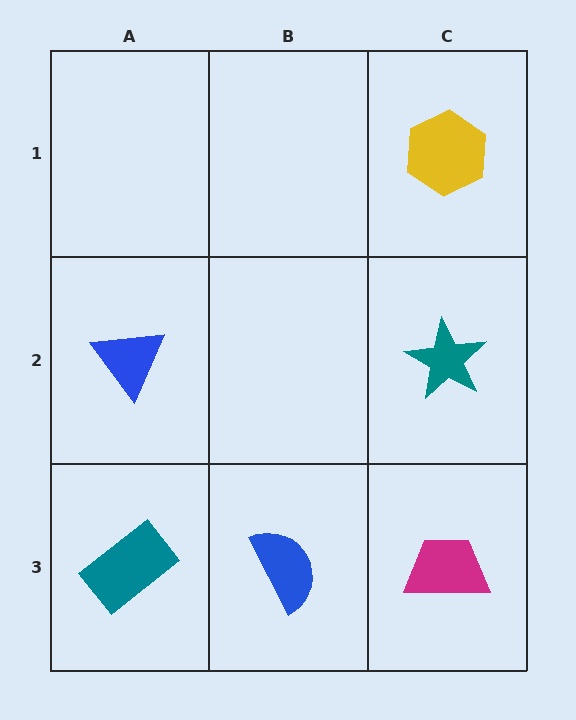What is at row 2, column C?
A teal star.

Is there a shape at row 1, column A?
No, that cell is empty.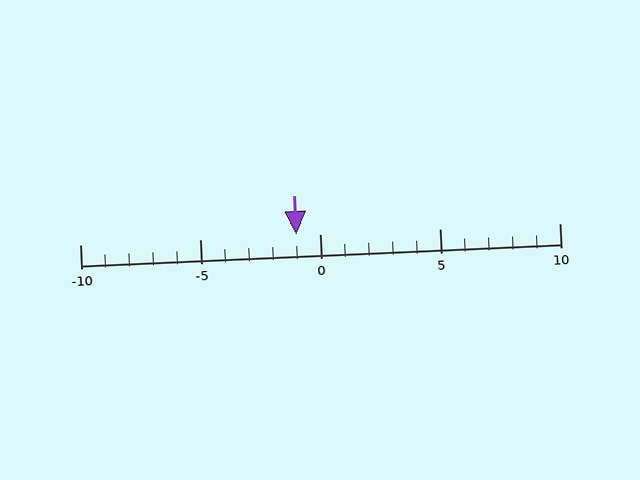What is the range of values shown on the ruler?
The ruler shows values from -10 to 10.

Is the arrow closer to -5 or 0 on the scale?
The arrow is closer to 0.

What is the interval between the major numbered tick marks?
The major tick marks are spaced 5 units apart.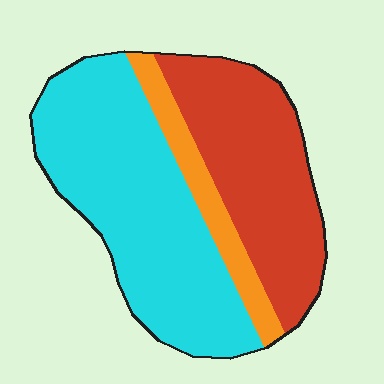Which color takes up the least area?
Orange, at roughly 10%.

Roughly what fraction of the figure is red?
Red covers around 35% of the figure.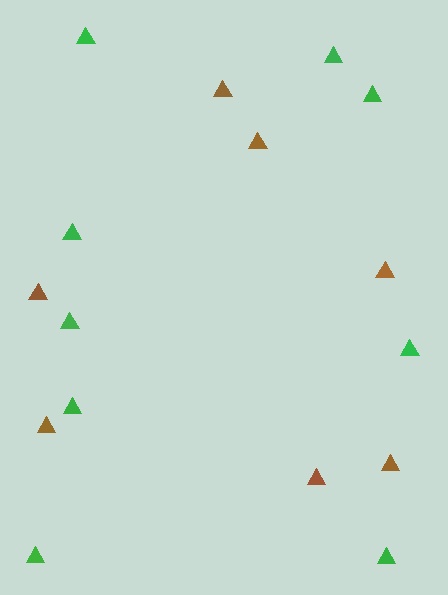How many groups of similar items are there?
There are 2 groups: one group of brown triangles (7) and one group of green triangles (9).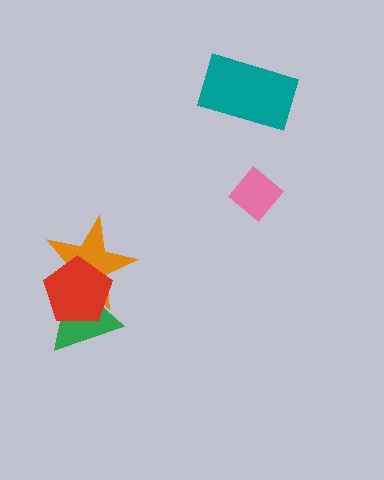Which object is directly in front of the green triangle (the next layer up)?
The orange star is directly in front of the green triangle.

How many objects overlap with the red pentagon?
2 objects overlap with the red pentagon.